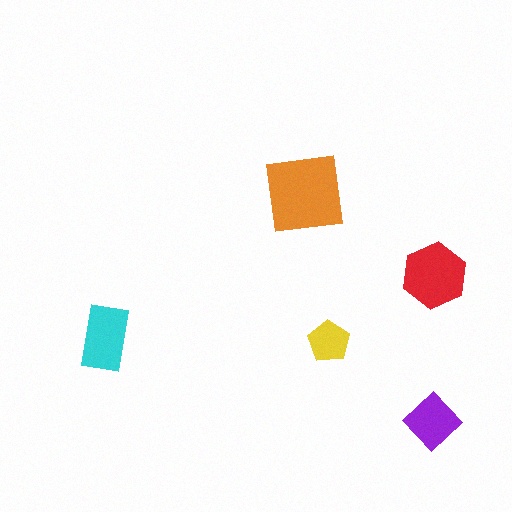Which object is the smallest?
The yellow pentagon.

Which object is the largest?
The orange square.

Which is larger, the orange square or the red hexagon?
The orange square.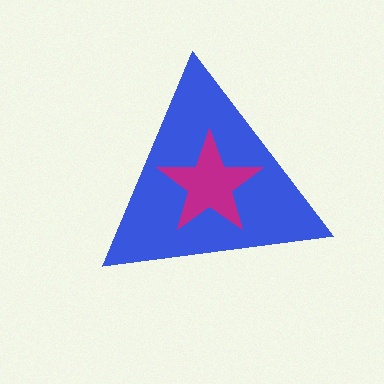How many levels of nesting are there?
2.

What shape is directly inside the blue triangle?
The magenta star.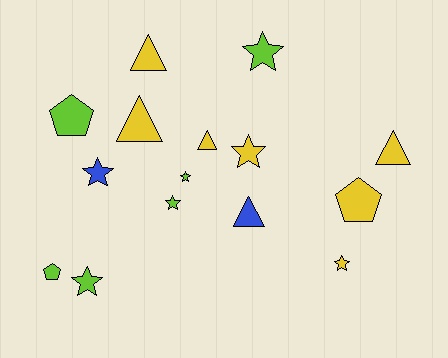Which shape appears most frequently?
Star, with 7 objects.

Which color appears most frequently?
Yellow, with 7 objects.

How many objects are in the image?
There are 15 objects.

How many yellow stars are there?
There are 2 yellow stars.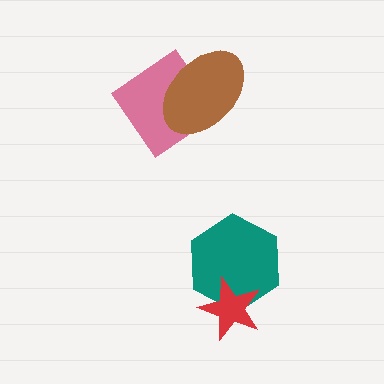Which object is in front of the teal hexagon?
The red star is in front of the teal hexagon.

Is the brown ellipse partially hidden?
No, no other shape covers it.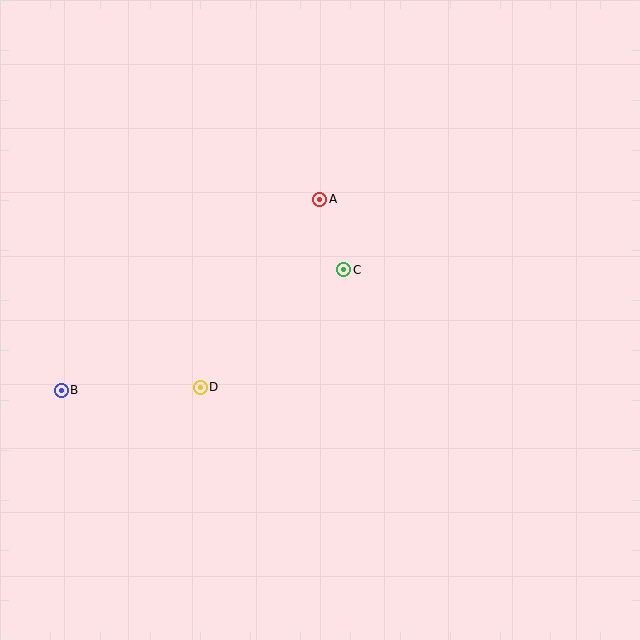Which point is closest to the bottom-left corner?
Point B is closest to the bottom-left corner.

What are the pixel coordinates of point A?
Point A is at (320, 199).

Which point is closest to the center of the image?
Point C at (344, 270) is closest to the center.